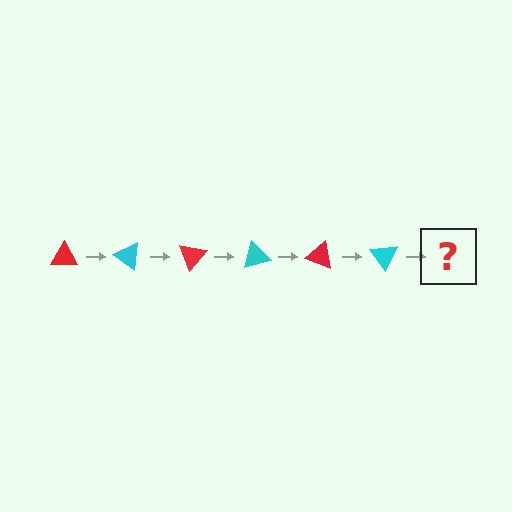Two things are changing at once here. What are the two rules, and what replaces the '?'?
The two rules are that it rotates 35 degrees each step and the color cycles through red and cyan. The '?' should be a red triangle, rotated 210 degrees from the start.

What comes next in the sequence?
The next element should be a red triangle, rotated 210 degrees from the start.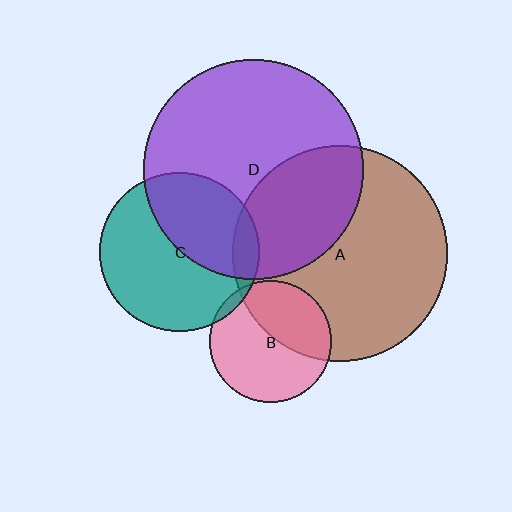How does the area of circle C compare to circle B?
Approximately 1.7 times.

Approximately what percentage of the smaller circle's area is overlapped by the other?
Approximately 5%.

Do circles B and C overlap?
Yes.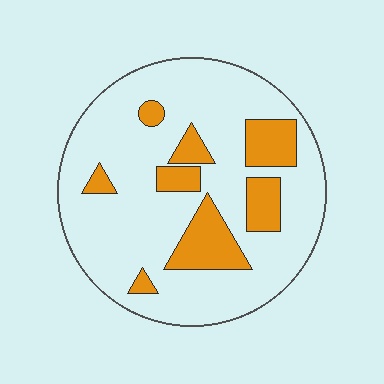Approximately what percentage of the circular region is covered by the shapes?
Approximately 20%.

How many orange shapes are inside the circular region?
8.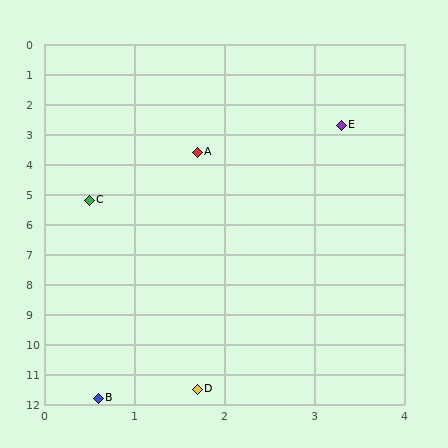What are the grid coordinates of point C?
Point C is at approximately (0.5, 5.2).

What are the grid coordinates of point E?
Point E is at approximately (3.3, 2.7).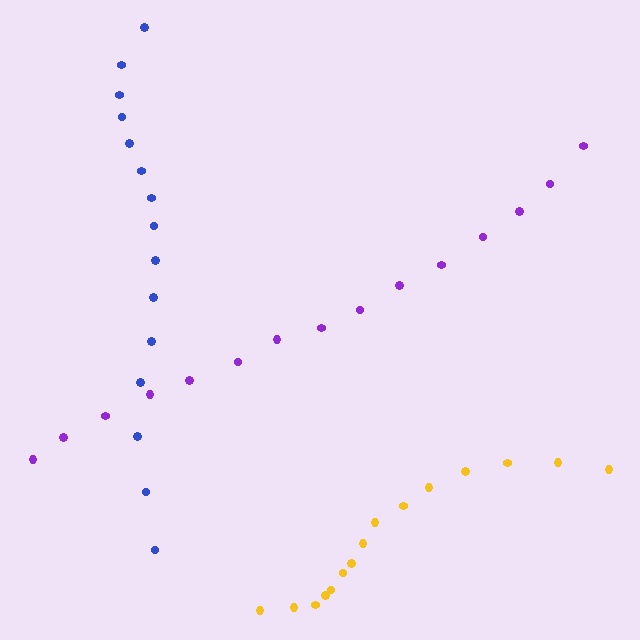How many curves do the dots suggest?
There are 3 distinct paths.